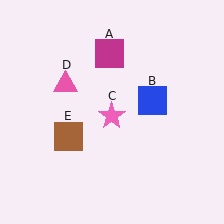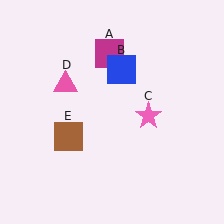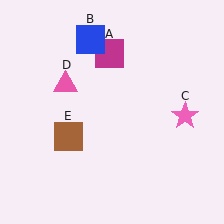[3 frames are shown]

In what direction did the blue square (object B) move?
The blue square (object B) moved up and to the left.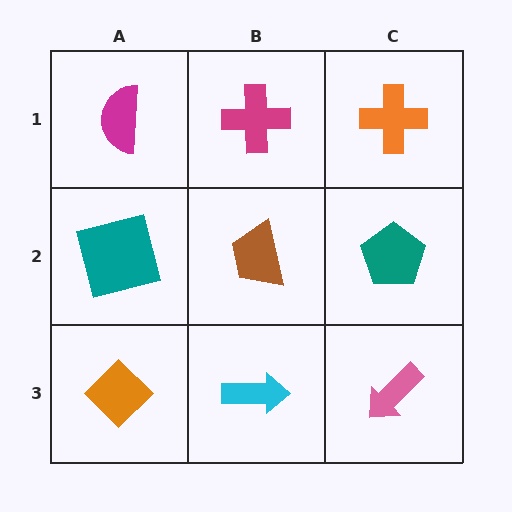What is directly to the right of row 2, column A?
A brown trapezoid.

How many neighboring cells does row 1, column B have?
3.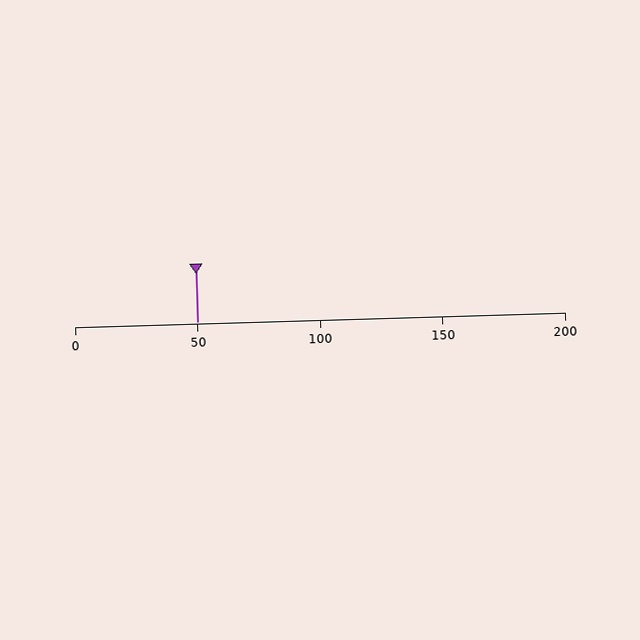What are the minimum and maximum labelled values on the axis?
The axis runs from 0 to 200.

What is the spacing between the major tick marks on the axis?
The major ticks are spaced 50 apart.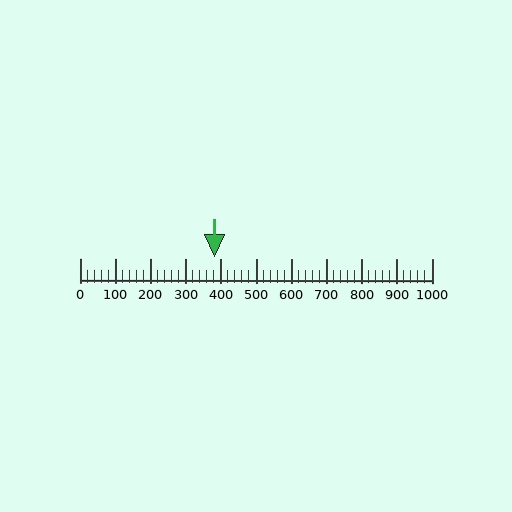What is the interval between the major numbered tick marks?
The major tick marks are spaced 100 units apart.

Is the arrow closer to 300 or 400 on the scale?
The arrow is closer to 400.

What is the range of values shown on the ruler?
The ruler shows values from 0 to 1000.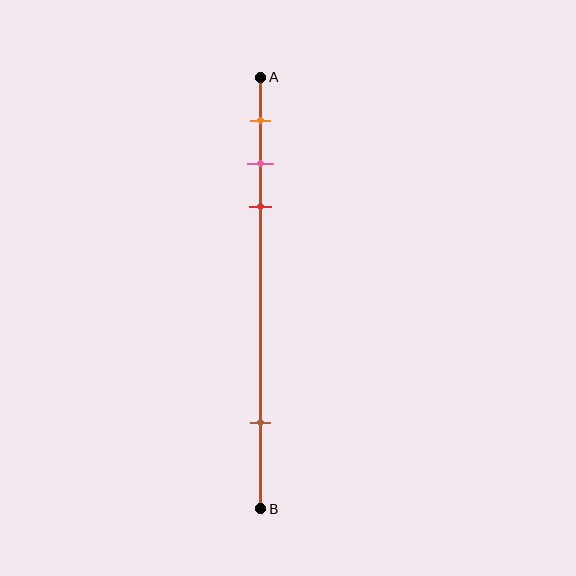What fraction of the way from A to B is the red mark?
The red mark is approximately 30% (0.3) of the way from A to B.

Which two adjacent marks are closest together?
The pink and red marks are the closest adjacent pair.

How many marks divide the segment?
There are 4 marks dividing the segment.